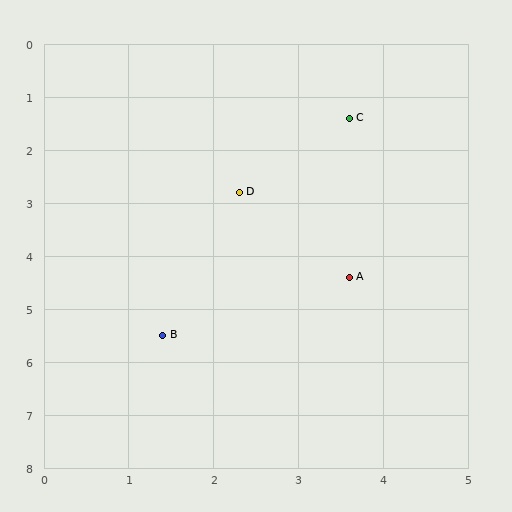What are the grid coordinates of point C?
Point C is at approximately (3.6, 1.4).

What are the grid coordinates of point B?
Point B is at approximately (1.4, 5.5).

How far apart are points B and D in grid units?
Points B and D are about 2.8 grid units apart.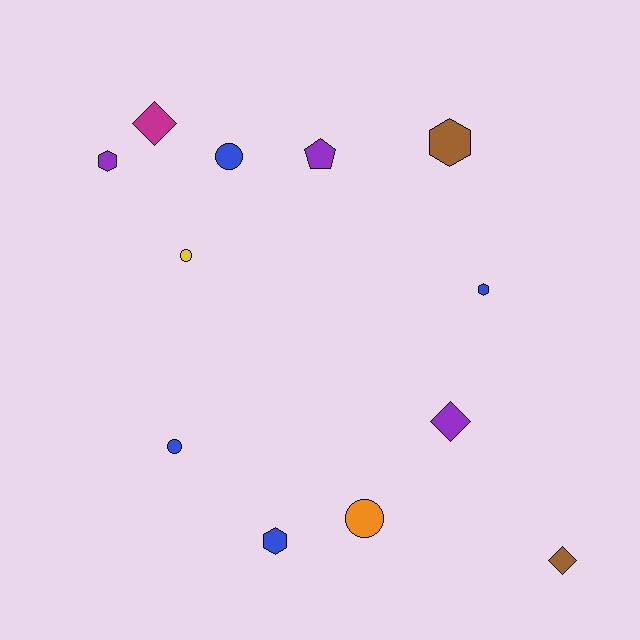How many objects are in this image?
There are 12 objects.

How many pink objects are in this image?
There are no pink objects.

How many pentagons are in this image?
There is 1 pentagon.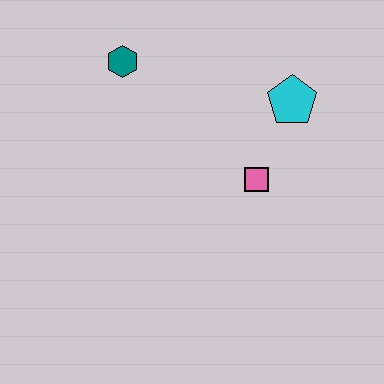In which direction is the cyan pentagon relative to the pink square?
The cyan pentagon is above the pink square.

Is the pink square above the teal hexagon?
No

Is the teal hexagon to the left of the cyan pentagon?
Yes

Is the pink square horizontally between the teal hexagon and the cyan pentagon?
Yes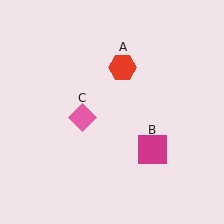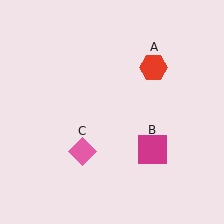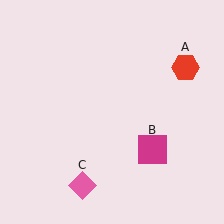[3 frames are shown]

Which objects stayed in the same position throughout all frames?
Magenta square (object B) remained stationary.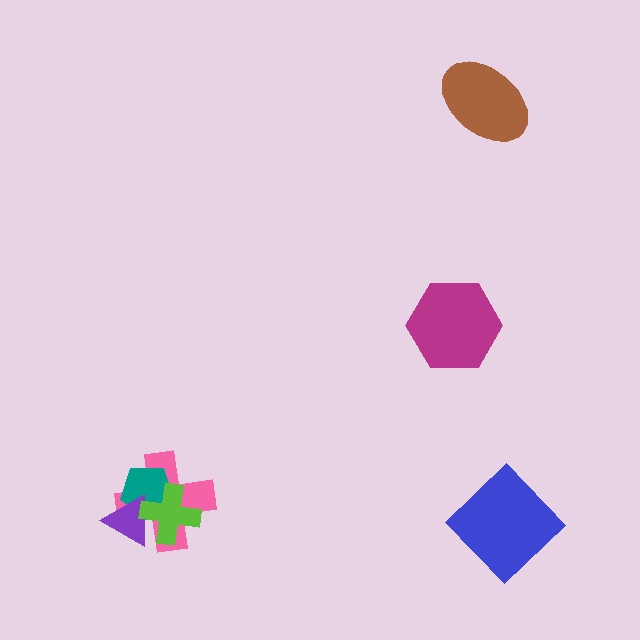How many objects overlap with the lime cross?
3 objects overlap with the lime cross.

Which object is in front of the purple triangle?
The lime cross is in front of the purple triangle.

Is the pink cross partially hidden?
Yes, it is partially covered by another shape.